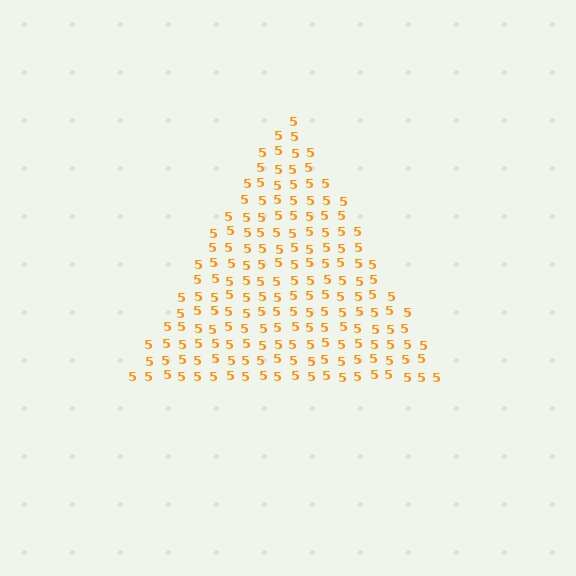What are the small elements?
The small elements are digit 5's.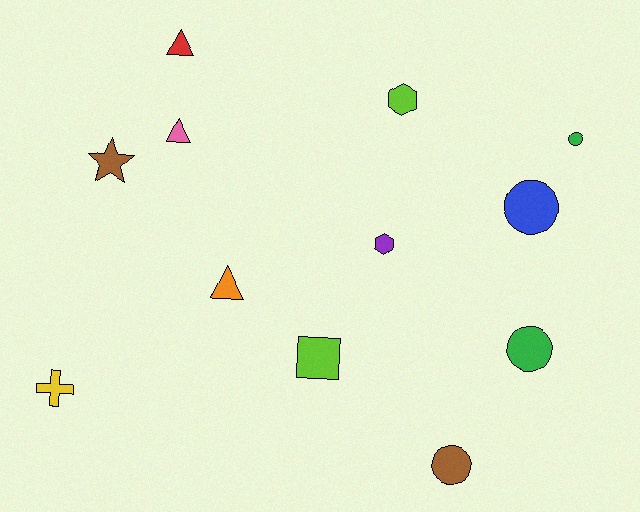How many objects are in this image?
There are 12 objects.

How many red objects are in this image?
There is 1 red object.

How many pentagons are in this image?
There are no pentagons.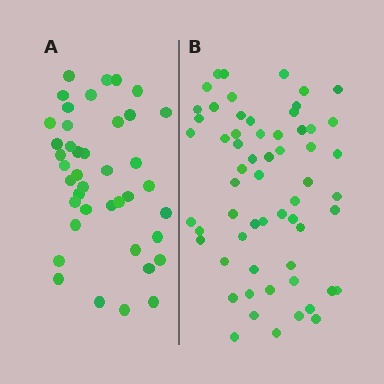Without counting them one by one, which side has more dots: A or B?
Region B (the right region) has more dots.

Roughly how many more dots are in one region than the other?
Region B has approximately 20 more dots than region A.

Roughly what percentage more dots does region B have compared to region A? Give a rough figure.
About 45% more.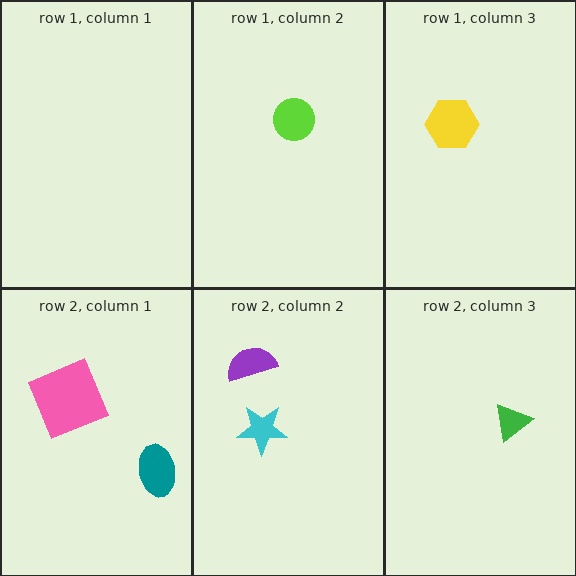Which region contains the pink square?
The row 2, column 1 region.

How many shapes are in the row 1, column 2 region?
1.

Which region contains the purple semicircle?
The row 2, column 2 region.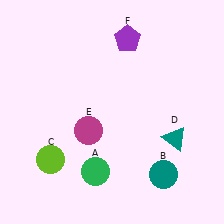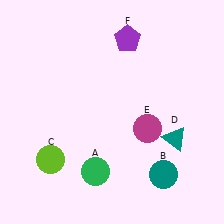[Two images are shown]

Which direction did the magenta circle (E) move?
The magenta circle (E) moved right.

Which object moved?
The magenta circle (E) moved right.